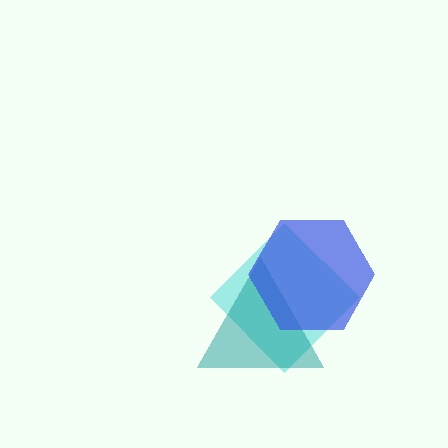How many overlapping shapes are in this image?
There are 3 overlapping shapes in the image.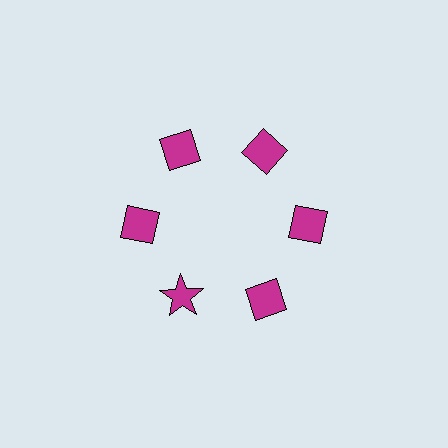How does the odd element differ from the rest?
It has a different shape: star instead of diamond.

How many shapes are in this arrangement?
There are 6 shapes arranged in a ring pattern.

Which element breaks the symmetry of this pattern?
The magenta star at roughly the 7 o'clock position breaks the symmetry. All other shapes are magenta diamonds.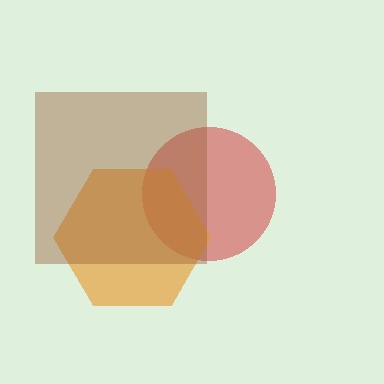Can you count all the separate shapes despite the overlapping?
Yes, there are 3 separate shapes.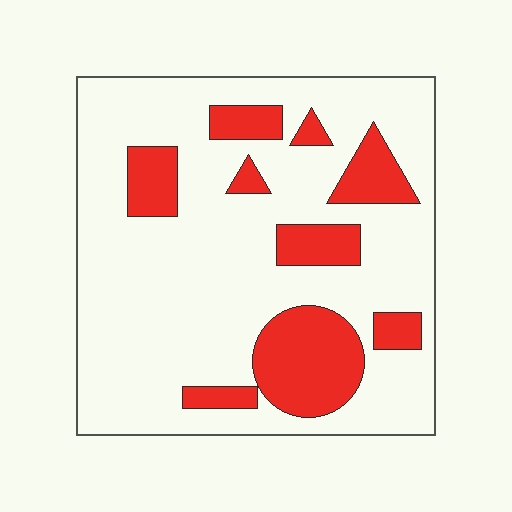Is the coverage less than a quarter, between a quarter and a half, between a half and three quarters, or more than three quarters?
Less than a quarter.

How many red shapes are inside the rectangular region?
9.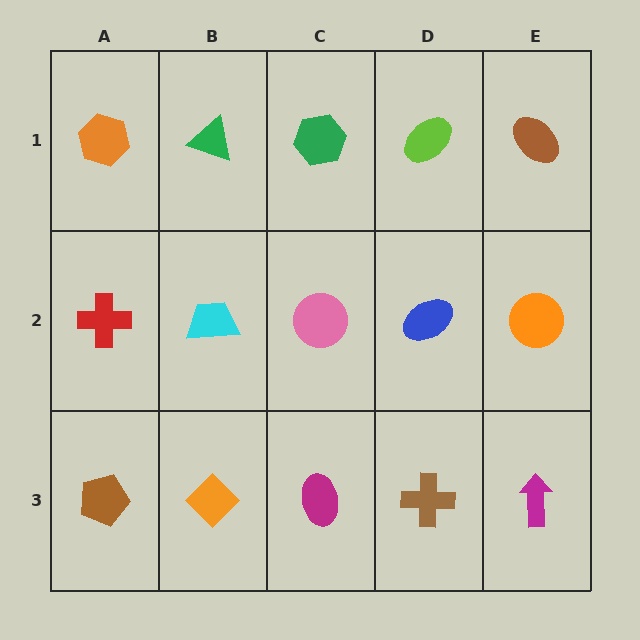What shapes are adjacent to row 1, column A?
A red cross (row 2, column A), a green triangle (row 1, column B).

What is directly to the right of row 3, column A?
An orange diamond.